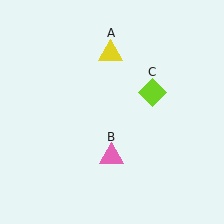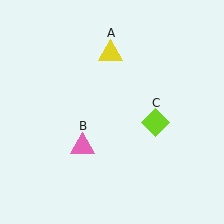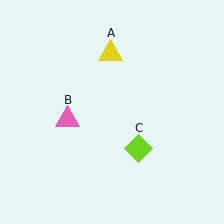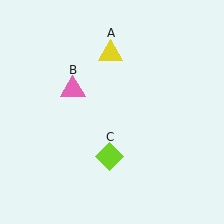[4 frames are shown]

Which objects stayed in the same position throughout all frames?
Yellow triangle (object A) remained stationary.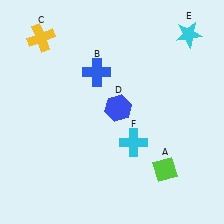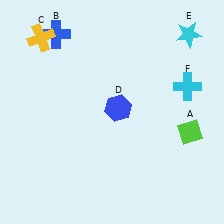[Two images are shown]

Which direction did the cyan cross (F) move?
The cyan cross (F) moved up.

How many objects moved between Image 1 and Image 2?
3 objects moved between the two images.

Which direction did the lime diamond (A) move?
The lime diamond (A) moved up.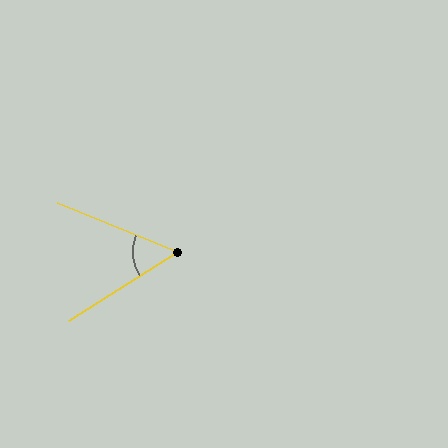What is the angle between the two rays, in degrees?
Approximately 54 degrees.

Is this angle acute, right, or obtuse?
It is acute.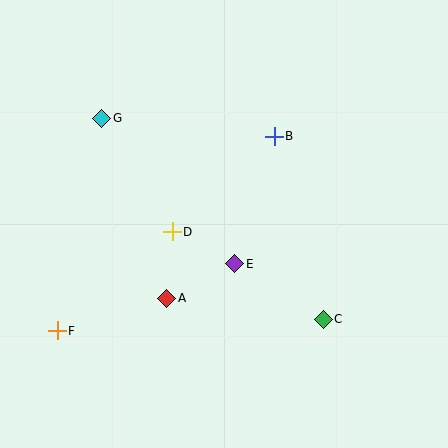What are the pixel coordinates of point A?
Point A is at (167, 298).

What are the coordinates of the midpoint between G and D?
The midpoint between G and D is at (137, 175).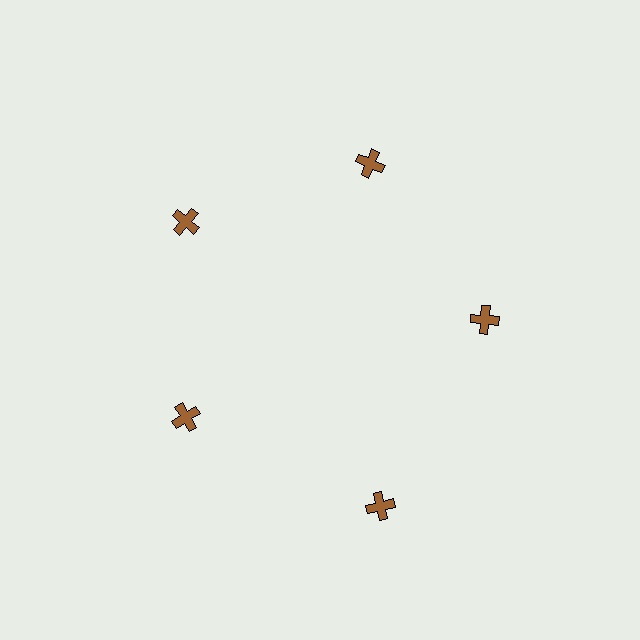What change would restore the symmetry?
The symmetry would be restored by moving it inward, back onto the ring so that all 5 crosses sit at equal angles and equal distance from the center.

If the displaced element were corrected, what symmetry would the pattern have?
It would have 5-fold rotational symmetry — the pattern would map onto itself every 72 degrees.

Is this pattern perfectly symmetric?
No. The 5 brown crosses are arranged in a ring, but one element near the 5 o'clock position is pushed outward from the center, breaking the 5-fold rotational symmetry.